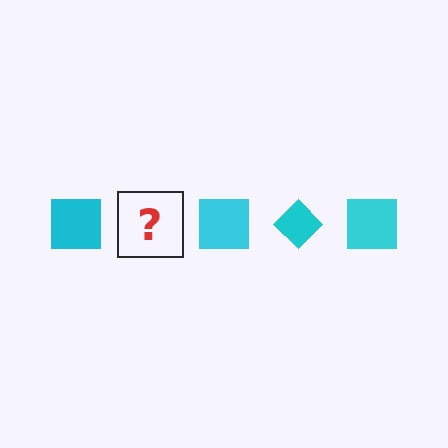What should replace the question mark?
The question mark should be replaced with a cyan diamond.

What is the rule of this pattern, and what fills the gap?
The rule is that the pattern cycles through square, diamond shapes in cyan. The gap should be filled with a cyan diamond.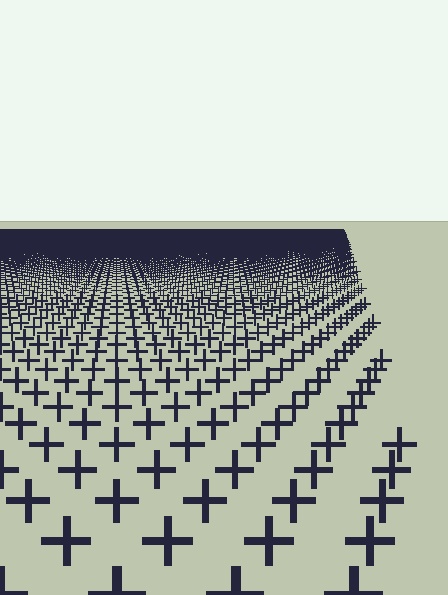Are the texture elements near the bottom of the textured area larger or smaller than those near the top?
Larger. Near the bottom, elements are closer to the viewer and appear at a bigger on-screen size.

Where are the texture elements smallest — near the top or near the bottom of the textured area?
Near the top.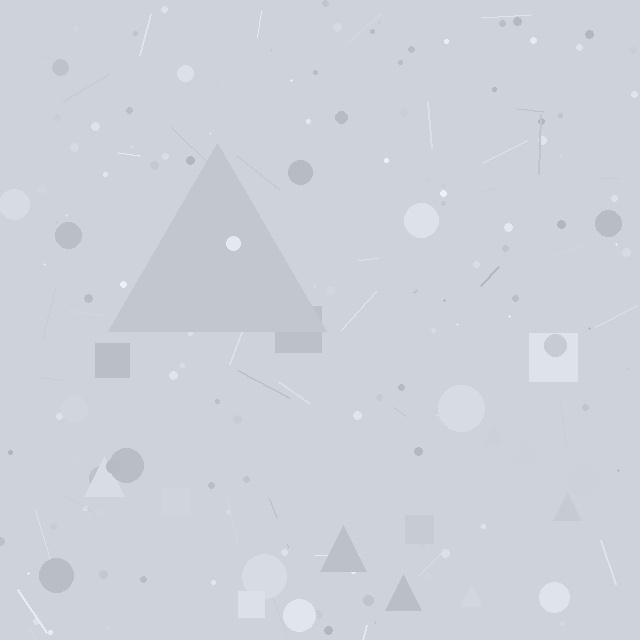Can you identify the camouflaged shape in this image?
The camouflaged shape is a triangle.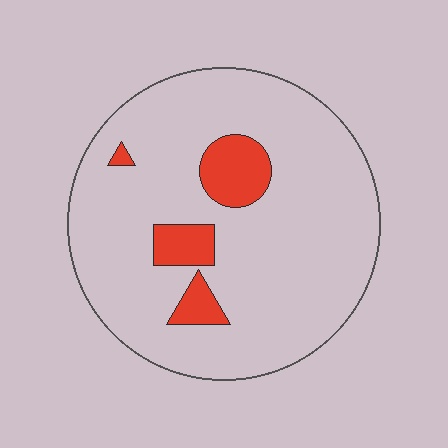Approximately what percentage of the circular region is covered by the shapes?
Approximately 10%.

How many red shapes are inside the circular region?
4.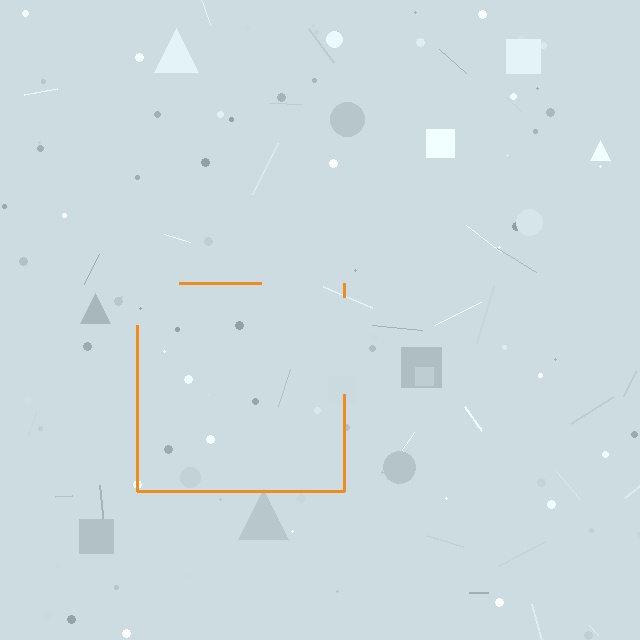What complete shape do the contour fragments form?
The contour fragments form a square.